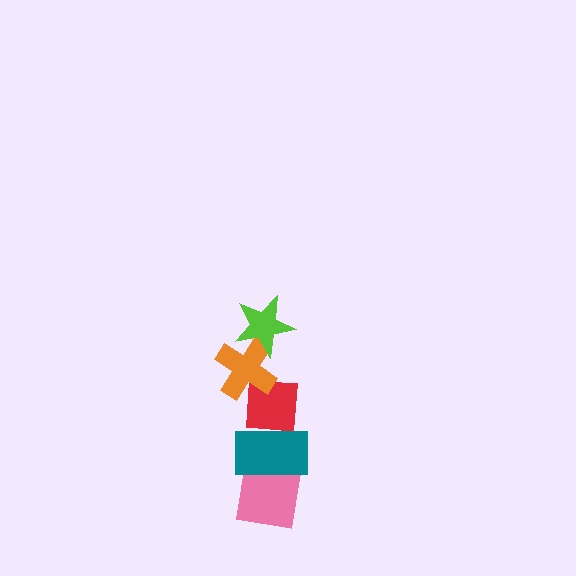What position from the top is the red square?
The red square is 3rd from the top.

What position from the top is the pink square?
The pink square is 5th from the top.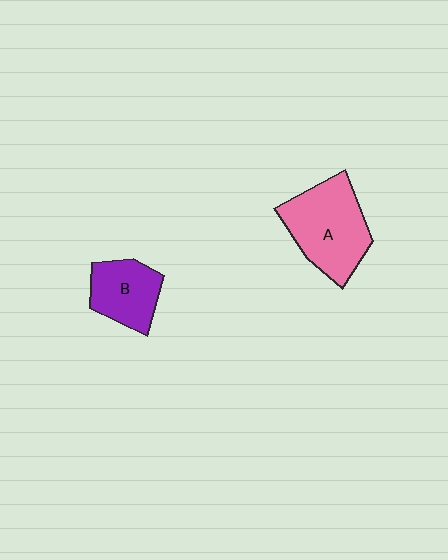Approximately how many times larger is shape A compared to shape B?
Approximately 1.6 times.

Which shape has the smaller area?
Shape B (purple).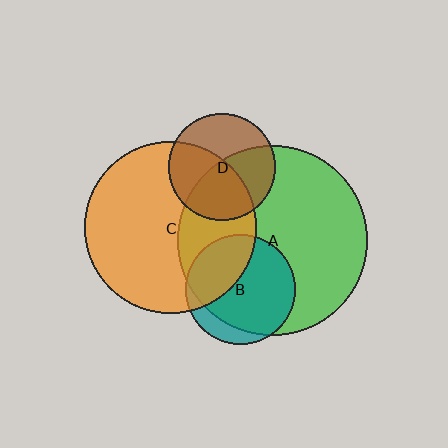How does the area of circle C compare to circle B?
Approximately 2.4 times.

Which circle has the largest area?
Circle A (green).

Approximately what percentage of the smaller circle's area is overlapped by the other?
Approximately 35%.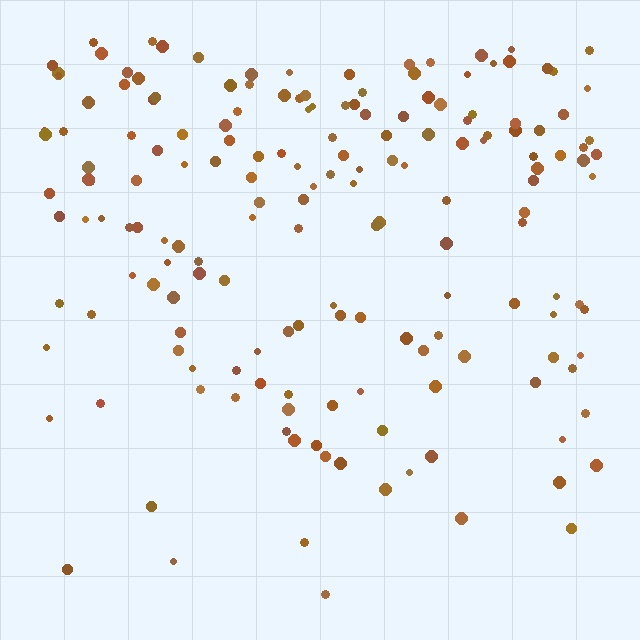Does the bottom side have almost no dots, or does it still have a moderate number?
Still a moderate number, just noticeably fewer than the top.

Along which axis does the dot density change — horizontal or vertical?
Vertical.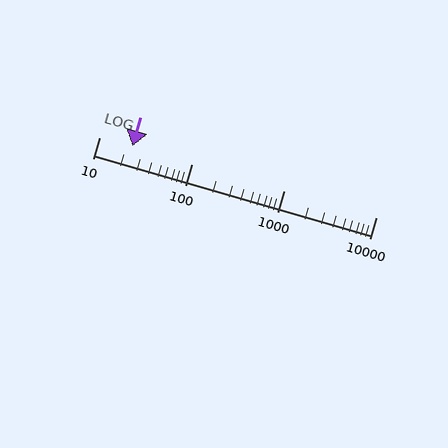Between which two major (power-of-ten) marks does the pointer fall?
The pointer is between 10 and 100.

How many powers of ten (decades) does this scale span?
The scale spans 3 decades, from 10 to 10000.